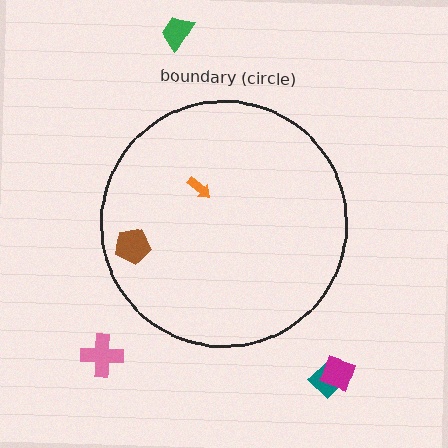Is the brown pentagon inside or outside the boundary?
Inside.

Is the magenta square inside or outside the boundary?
Outside.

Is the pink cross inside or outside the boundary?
Outside.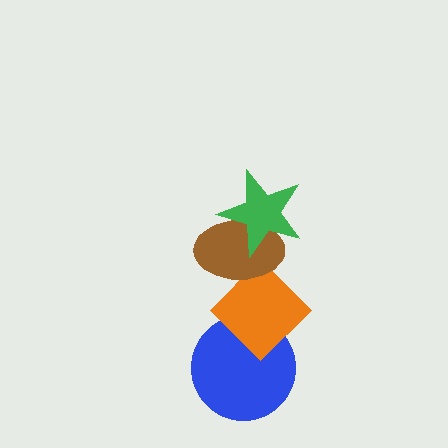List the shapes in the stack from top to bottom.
From top to bottom: the green star, the brown ellipse, the orange diamond, the blue circle.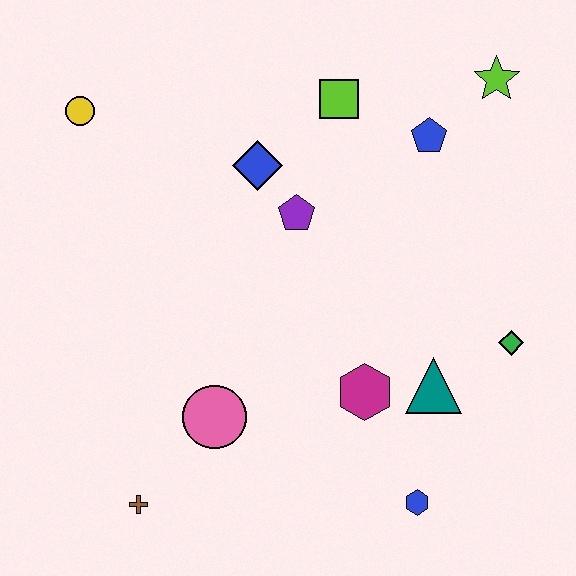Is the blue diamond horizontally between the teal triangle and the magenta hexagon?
No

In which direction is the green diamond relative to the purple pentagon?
The green diamond is to the right of the purple pentagon.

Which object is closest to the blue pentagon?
The lime star is closest to the blue pentagon.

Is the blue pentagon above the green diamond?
Yes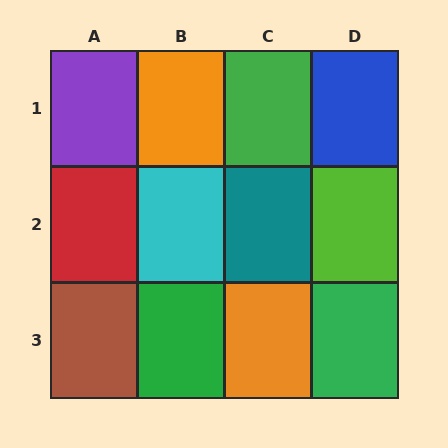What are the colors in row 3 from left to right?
Brown, green, orange, green.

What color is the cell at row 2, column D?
Lime.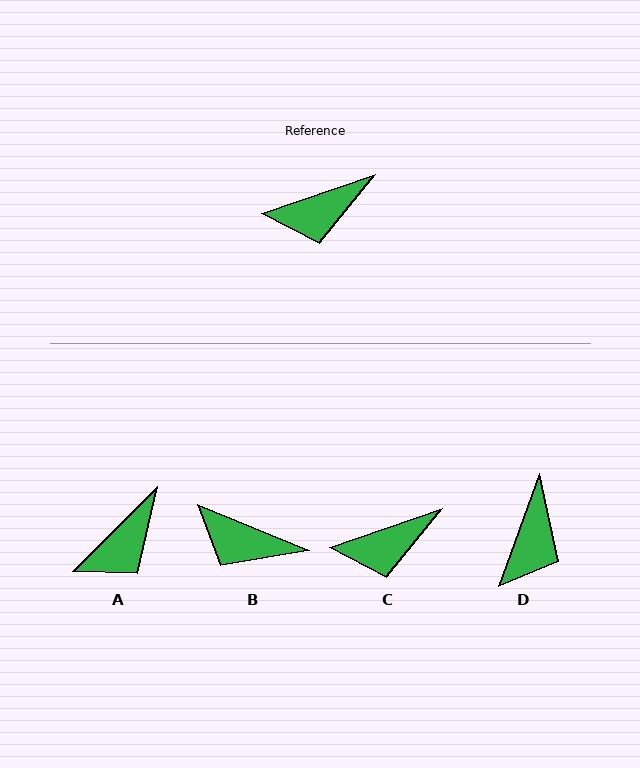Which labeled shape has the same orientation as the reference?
C.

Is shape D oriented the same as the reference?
No, it is off by about 51 degrees.